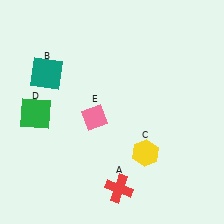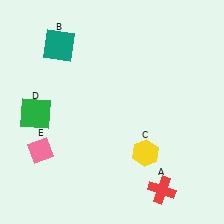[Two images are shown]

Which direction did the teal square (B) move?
The teal square (B) moved up.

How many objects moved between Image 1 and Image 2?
3 objects moved between the two images.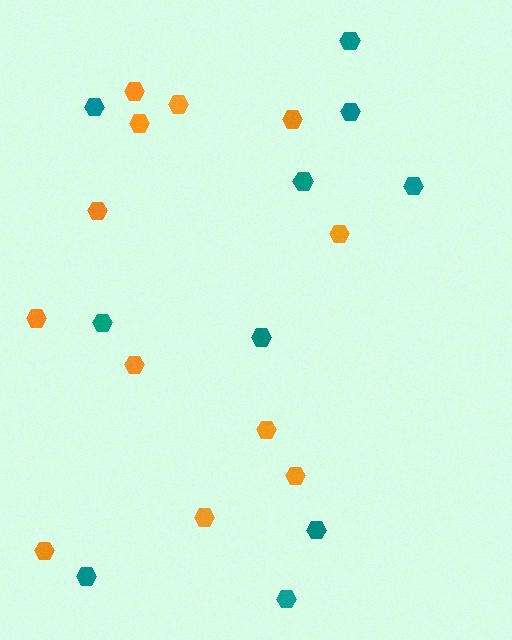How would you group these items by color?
There are 2 groups: one group of teal hexagons (10) and one group of orange hexagons (12).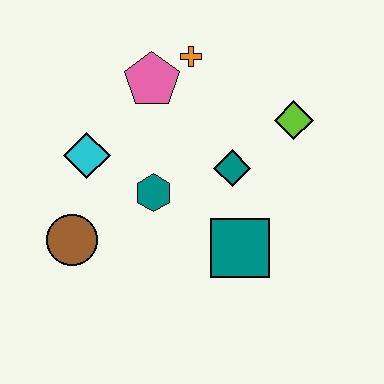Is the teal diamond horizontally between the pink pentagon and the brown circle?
No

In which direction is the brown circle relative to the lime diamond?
The brown circle is to the left of the lime diamond.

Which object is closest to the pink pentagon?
The orange cross is closest to the pink pentagon.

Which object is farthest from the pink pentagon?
The teal square is farthest from the pink pentagon.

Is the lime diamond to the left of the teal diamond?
No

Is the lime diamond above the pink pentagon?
No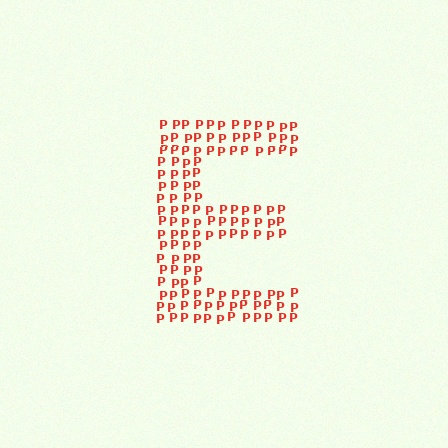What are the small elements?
The small elements are letter P's.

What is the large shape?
The large shape is the letter E.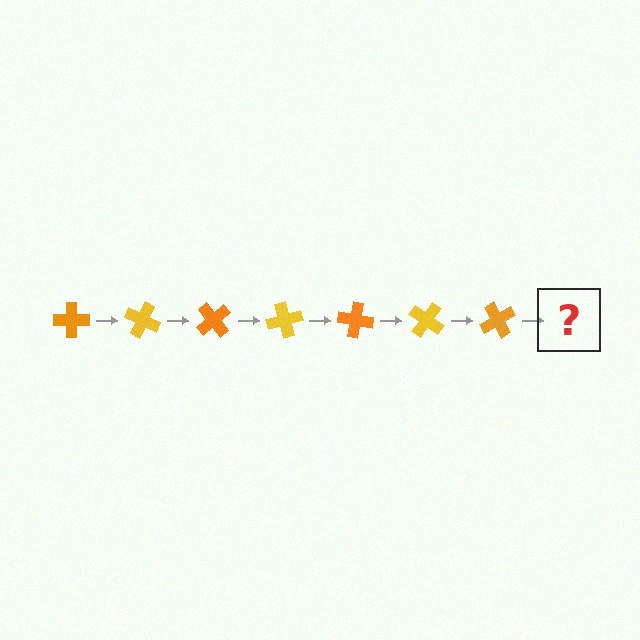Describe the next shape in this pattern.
It should be a yellow cross, rotated 175 degrees from the start.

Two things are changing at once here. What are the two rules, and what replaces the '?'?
The two rules are that it rotates 25 degrees each step and the color cycles through orange and yellow. The '?' should be a yellow cross, rotated 175 degrees from the start.